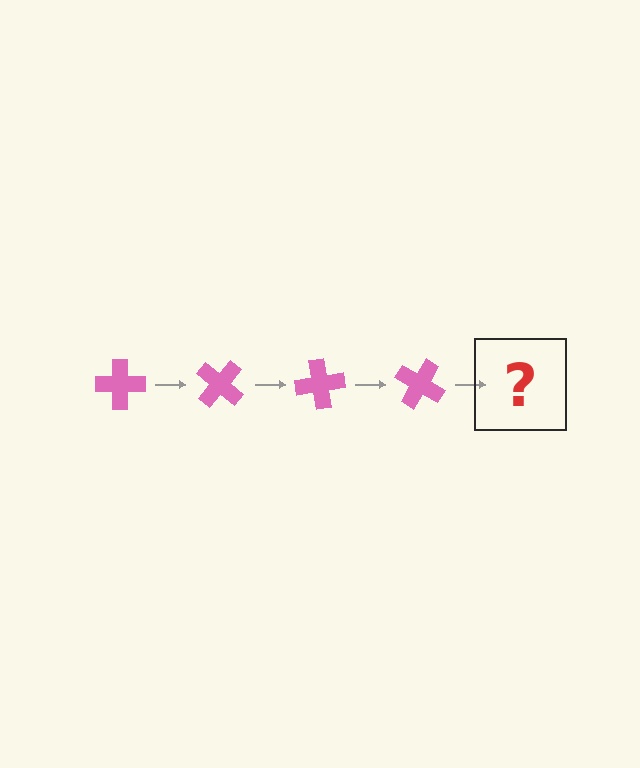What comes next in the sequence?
The next element should be a pink cross rotated 160 degrees.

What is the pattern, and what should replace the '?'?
The pattern is that the cross rotates 40 degrees each step. The '?' should be a pink cross rotated 160 degrees.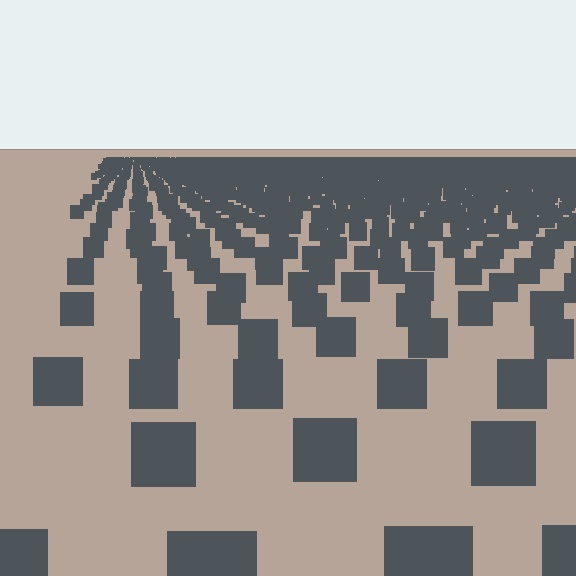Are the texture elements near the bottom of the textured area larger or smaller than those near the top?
Larger. Near the bottom, elements are closer to the viewer and appear at a bigger on-screen size.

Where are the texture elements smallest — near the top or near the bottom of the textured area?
Near the top.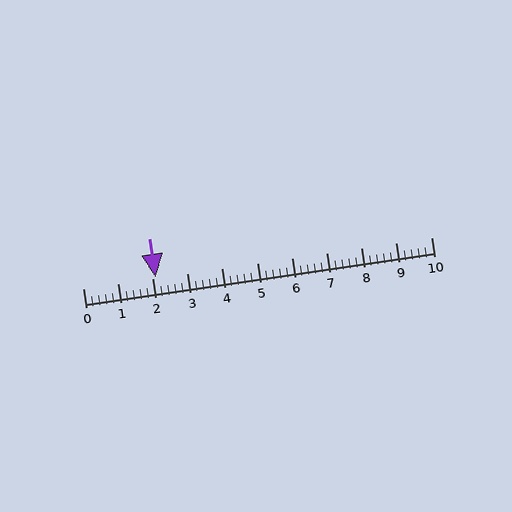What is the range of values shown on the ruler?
The ruler shows values from 0 to 10.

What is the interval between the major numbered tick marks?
The major tick marks are spaced 1 units apart.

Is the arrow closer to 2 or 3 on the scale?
The arrow is closer to 2.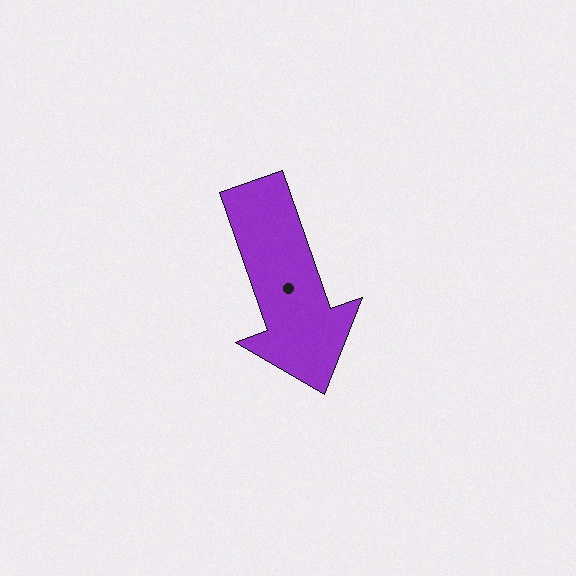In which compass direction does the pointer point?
South.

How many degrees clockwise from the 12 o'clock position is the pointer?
Approximately 161 degrees.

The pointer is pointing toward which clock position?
Roughly 5 o'clock.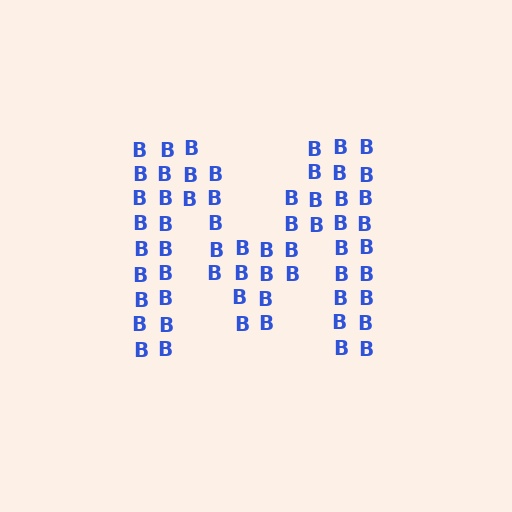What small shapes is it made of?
It is made of small letter B's.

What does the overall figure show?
The overall figure shows the letter M.